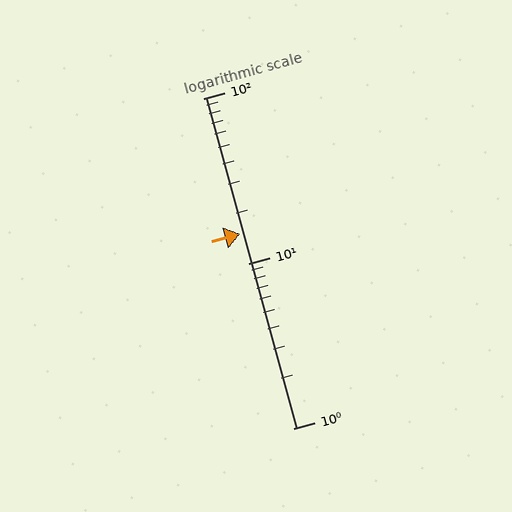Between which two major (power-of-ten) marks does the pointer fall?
The pointer is between 10 and 100.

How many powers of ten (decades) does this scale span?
The scale spans 2 decades, from 1 to 100.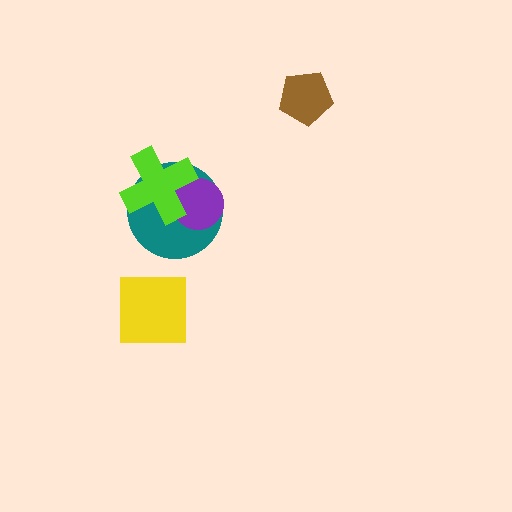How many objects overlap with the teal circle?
2 objects overlap with the teal circle.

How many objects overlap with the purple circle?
2 objects overlap with the purple circle.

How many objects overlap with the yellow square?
0 objects overlap with the yellow square.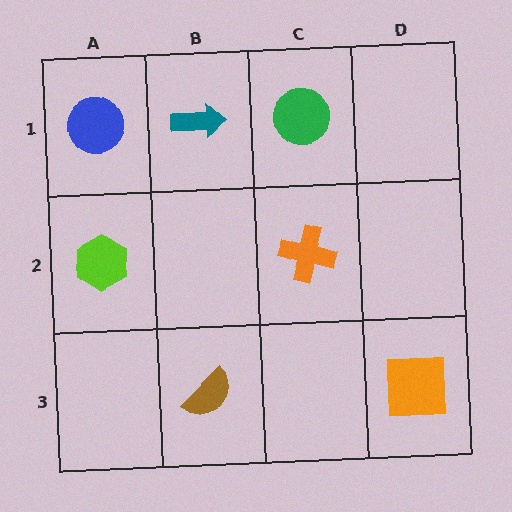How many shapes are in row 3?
2 shapes.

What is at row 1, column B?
A teal arrow.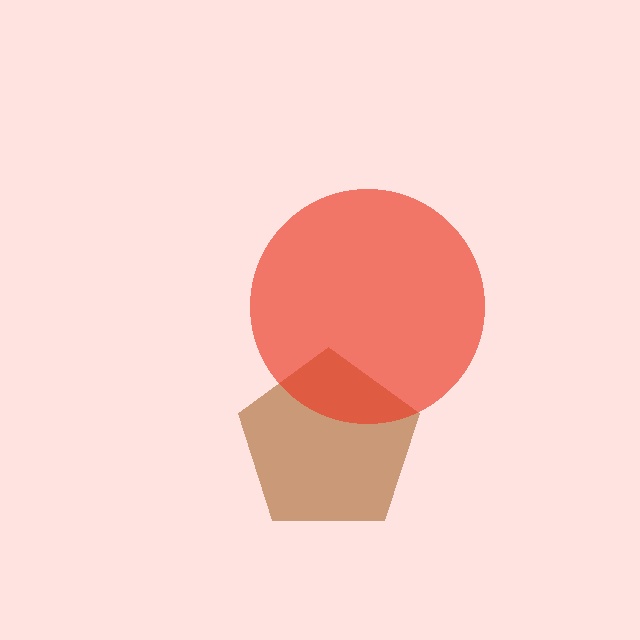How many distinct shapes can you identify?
There are 2 distinct shapes: a brown pentagon, a red circle.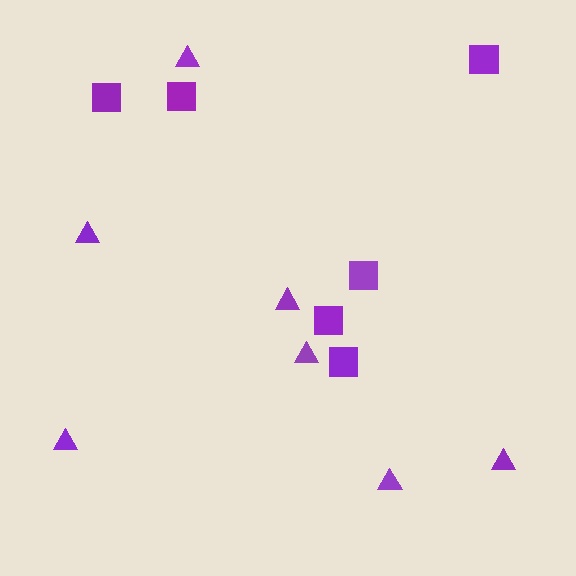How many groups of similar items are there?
There are 2 groups: one group of squares (6) and one group of triangles (7).